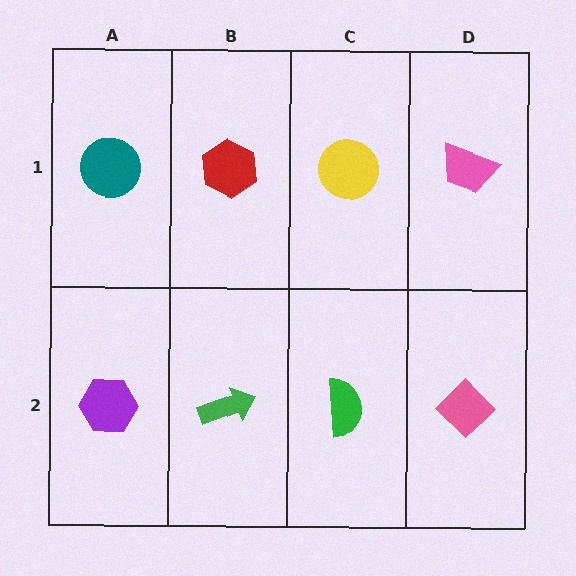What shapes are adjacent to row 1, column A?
A purple hexagon (row 2, column A), a red hexagon (row 1, column B).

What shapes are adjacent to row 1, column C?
A green semicircle (row 2, column C), a red hexagon (row 1, column B), a pink trapezoid (row 1, column D).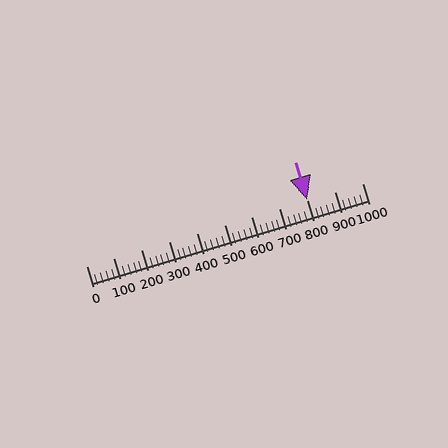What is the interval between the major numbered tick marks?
The major tick marks are spaced 100 units apart.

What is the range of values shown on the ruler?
The ruler shows values from 0 to 1000.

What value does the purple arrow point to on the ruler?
The purple arrow points to approximately 800.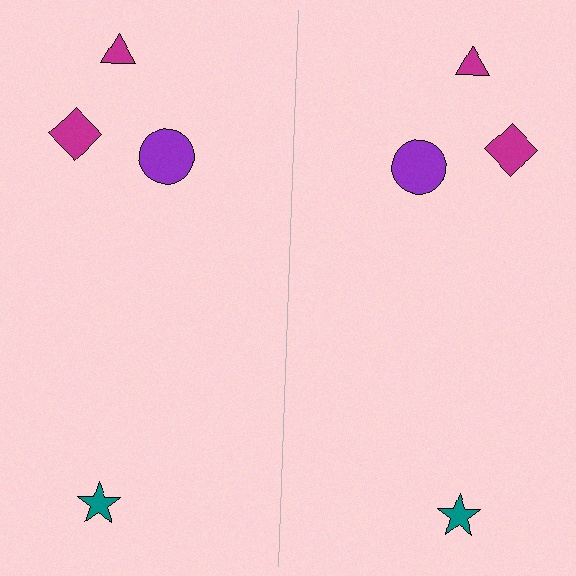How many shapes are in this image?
There are 8 shapes in this image.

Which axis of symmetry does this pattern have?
The pattern has a vertical axis of symmetry running through the center of the image.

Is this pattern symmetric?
Yes, this pattern has bilateral (reflection) symmetry.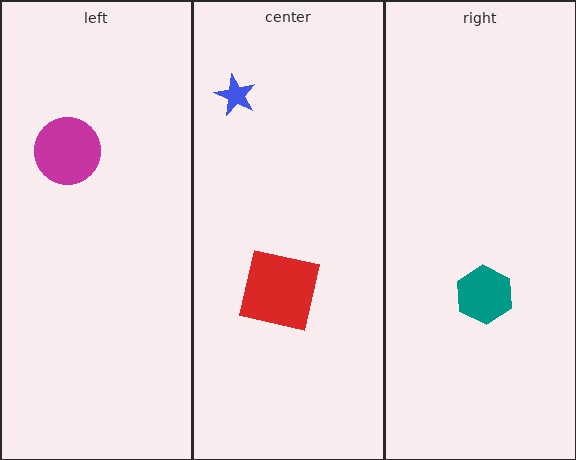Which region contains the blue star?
The center region.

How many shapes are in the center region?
2.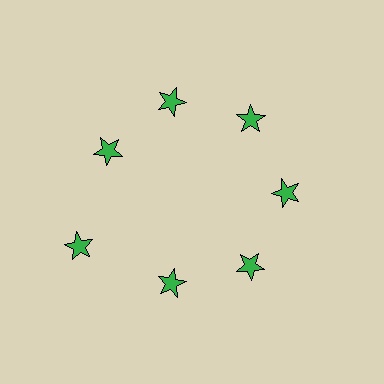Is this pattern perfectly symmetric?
No. The 7 green stars are arranged in a ring, but one element near the 8 o'clock position is pushed outward from the center, breaking the 7-fold rotational symmetry.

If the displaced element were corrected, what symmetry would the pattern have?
It would have 7-fold rotational symmetry — the pattern would map onto itself every 51 degrees.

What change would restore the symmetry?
The symmetry would be restored by moving it inward, back onto the ring so that all 7 stars sit at equal angles and equal distance from the center.